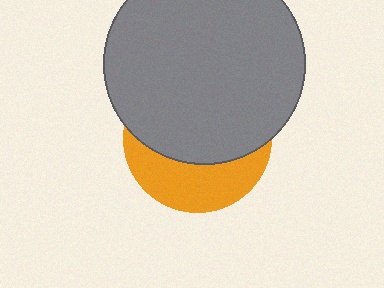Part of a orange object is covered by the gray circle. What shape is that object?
It is a circle.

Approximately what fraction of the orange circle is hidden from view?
Roughly 64% of the orange circle is hidden behind the gray circle.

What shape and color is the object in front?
The object in front is a gray circle.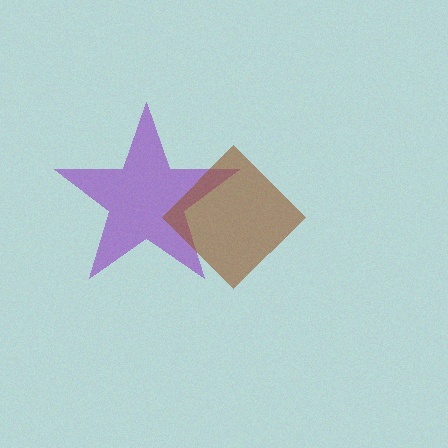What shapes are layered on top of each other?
The layered shapes are: a purple star, a brown diamond.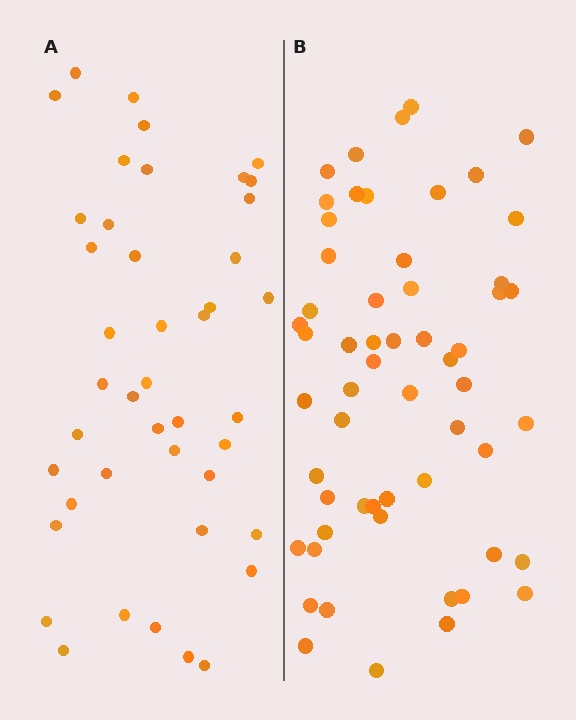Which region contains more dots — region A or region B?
Region B (the right region) has more dots.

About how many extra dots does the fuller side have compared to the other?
Region B has approximately 15 more dots than region A.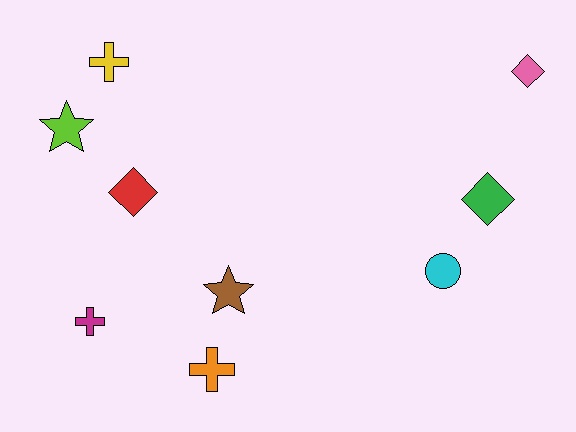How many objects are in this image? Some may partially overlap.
There are 9 objects.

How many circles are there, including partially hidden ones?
There is 1 circle.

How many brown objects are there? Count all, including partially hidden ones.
There is 1 brown object.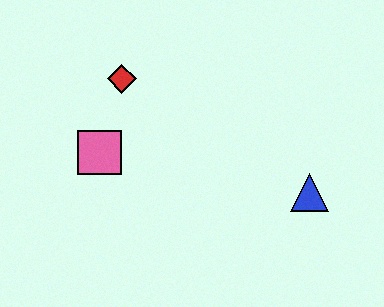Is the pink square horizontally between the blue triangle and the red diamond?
No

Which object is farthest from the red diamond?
The blue triangle is farthest from the red diamond.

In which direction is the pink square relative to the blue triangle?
The pink square is to the left of the blue triangle.